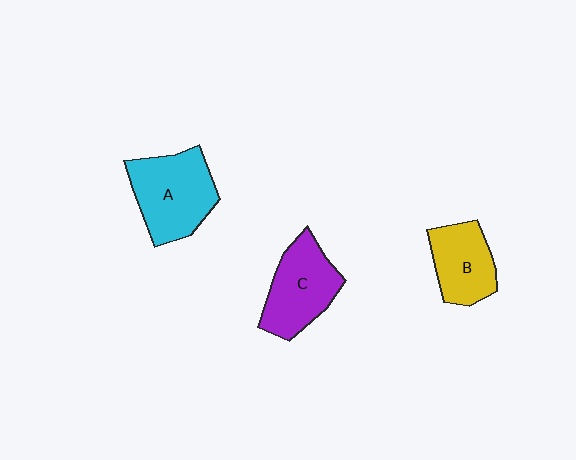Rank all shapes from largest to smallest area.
From largest to smallest: A (cyan), C (purple), B (yellow).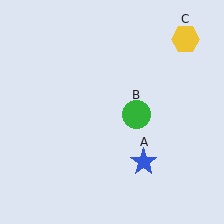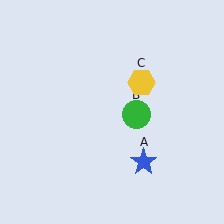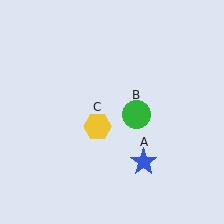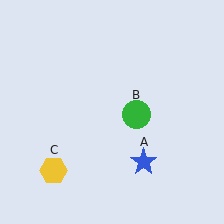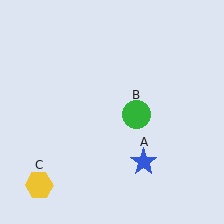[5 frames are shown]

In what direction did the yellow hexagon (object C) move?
The yellow hexagon (object C) moved down and to the left.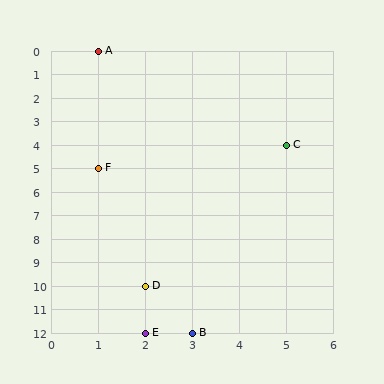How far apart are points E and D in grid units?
Points E and D are 2 rows apart.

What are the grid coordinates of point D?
Point D is at grid coordinates (2, 10).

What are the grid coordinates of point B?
Point B is at grid coordinates (3, 12).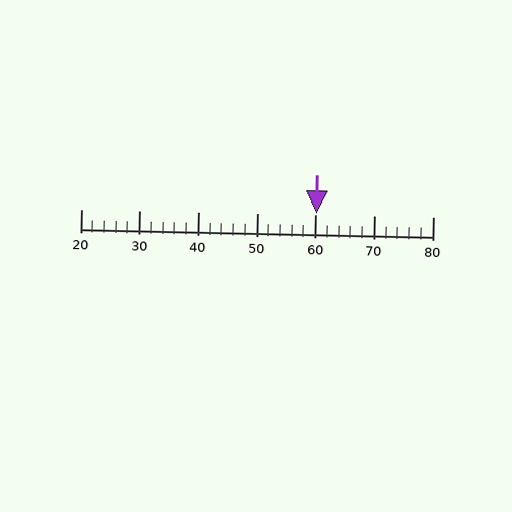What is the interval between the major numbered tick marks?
The major tick marks are spaced 10 units apart.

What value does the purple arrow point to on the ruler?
The purple arrow points to approximately 60.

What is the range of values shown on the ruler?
The ruler shows values from 20 to 80.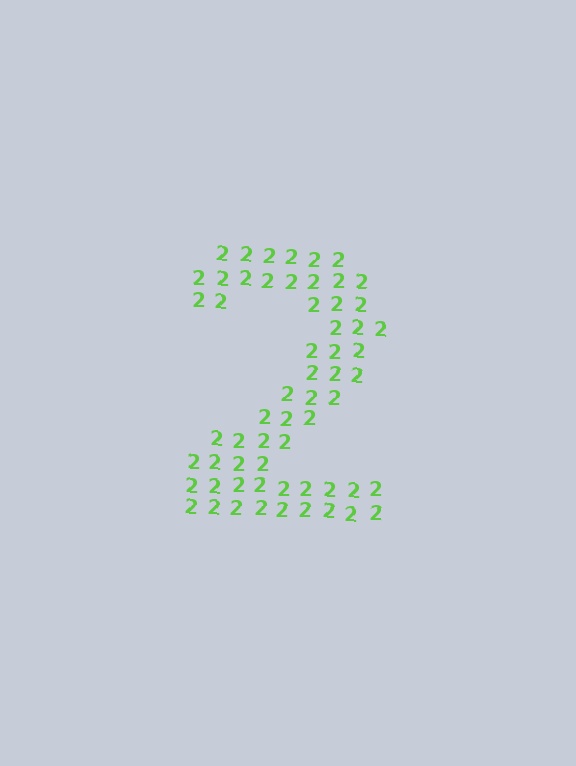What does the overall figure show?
The overall figure shows the digit 2.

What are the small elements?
The small elements are digit 2's.